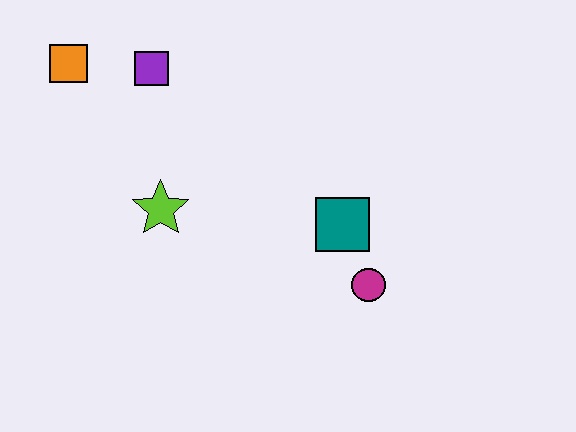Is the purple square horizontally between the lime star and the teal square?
No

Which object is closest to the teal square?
The magenta circle is closest to the teal square.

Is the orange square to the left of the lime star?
Yes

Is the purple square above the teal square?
Yes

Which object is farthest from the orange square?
The magenta circle is farthest from the orange square.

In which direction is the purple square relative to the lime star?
The purple square is above the lime star.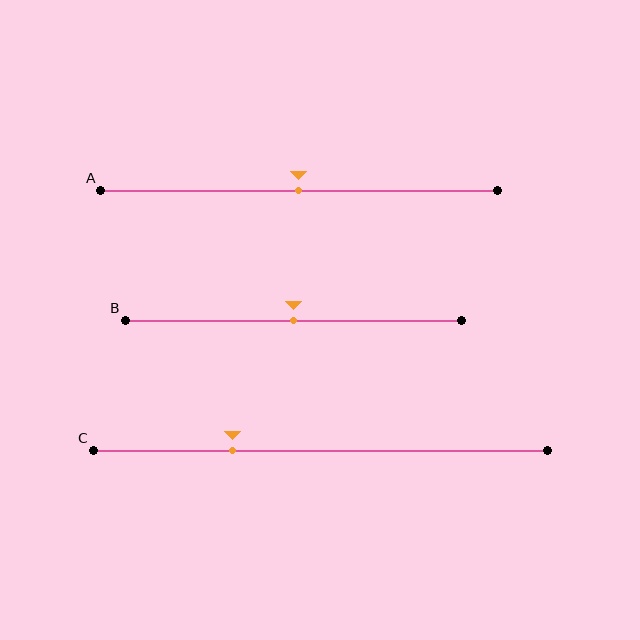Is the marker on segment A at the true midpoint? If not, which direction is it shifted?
Yes, the marker on segment A is at the true midpoint.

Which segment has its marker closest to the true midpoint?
Segment A has its marker closest to the true midpoint.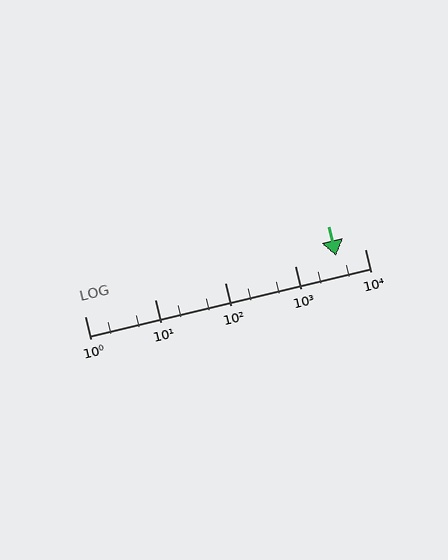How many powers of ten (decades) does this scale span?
The scale spans 4 decades, from 1 to 10000.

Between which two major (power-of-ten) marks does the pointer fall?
The pointer is between 1000 and 10000.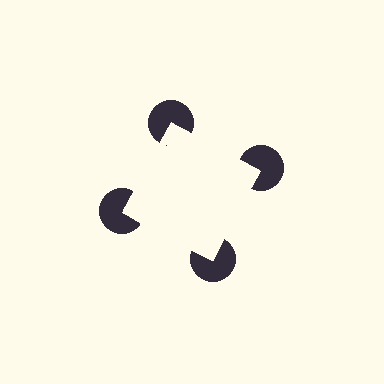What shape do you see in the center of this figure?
An illusory square — its edges are inferred from the aligned wedge cuts in the pac-man discs, not physically drawn.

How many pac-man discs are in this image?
There are 4 — one at each vertex of the illusory square.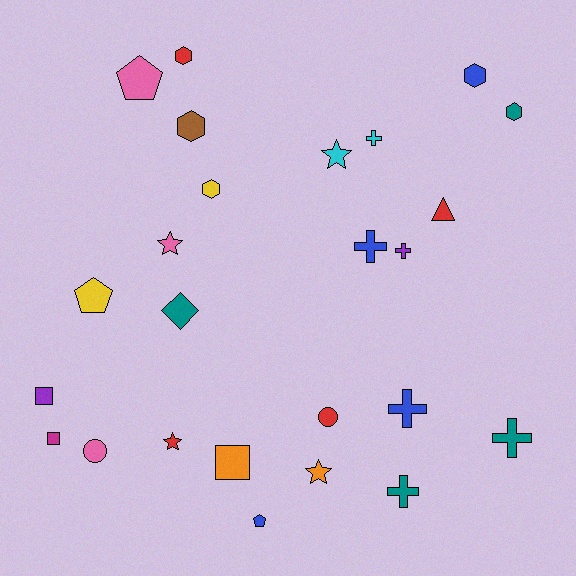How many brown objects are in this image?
There is 1 brown object.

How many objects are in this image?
There are 25 objects.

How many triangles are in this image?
There is 1 triangle.